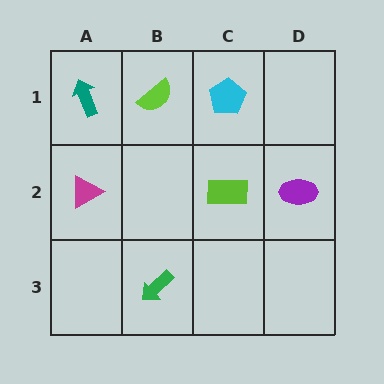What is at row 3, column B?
A green arrow.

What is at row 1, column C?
A cyan pentagon.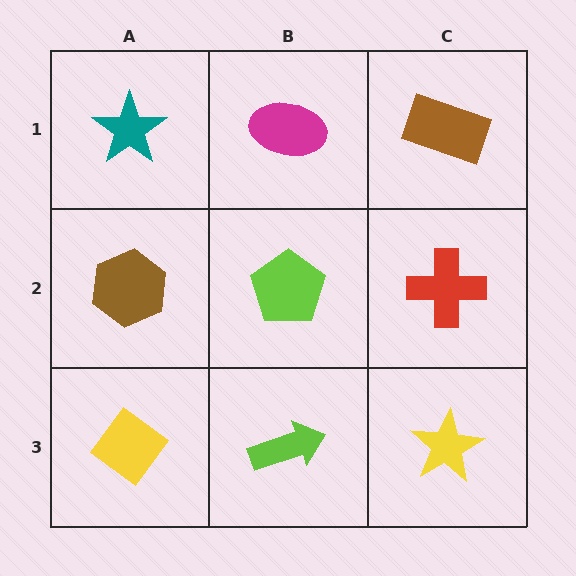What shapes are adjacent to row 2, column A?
A teal star (row 1, column A), a yellow diamond (row 3, column A), a lime pentagon (row 2, column B).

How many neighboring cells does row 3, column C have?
2.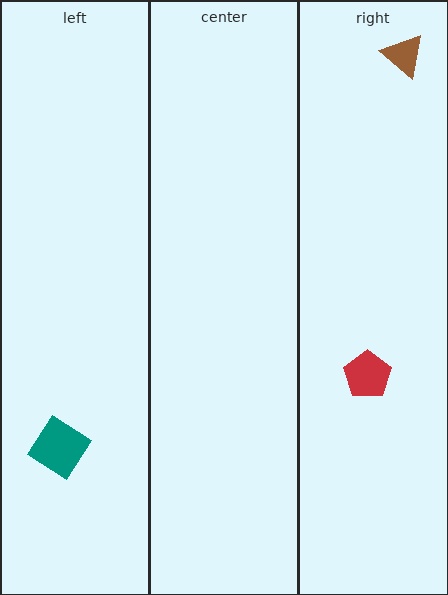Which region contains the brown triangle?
The right region.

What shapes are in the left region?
The teal diamond.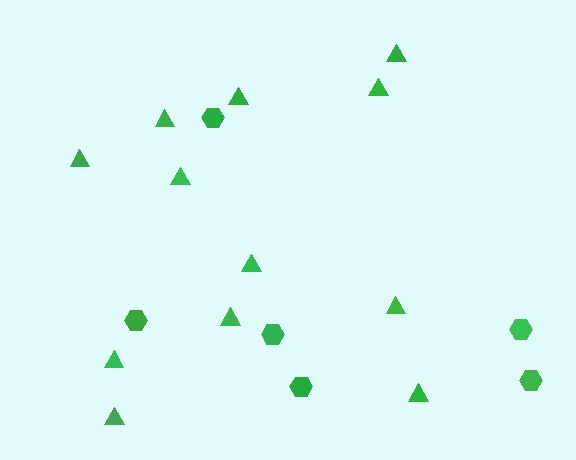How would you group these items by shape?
There are 2 groups: one group of hexagons (6) and one group of triangles (12).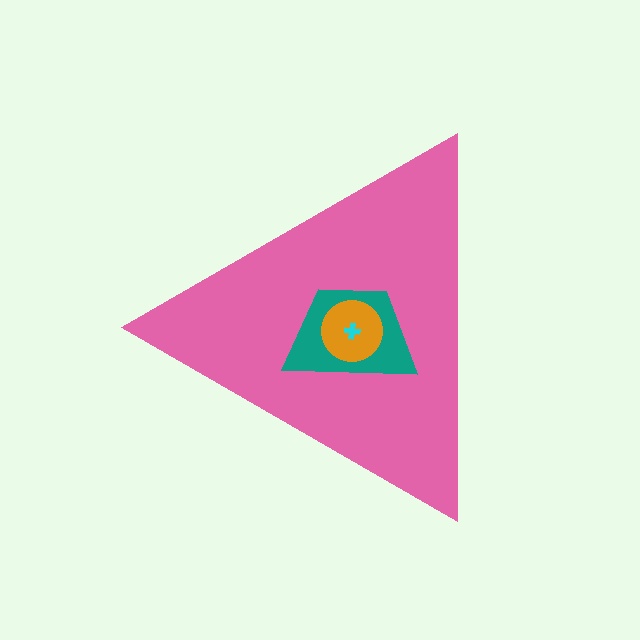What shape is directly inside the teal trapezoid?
The orange circle.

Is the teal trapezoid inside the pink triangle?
Yes.